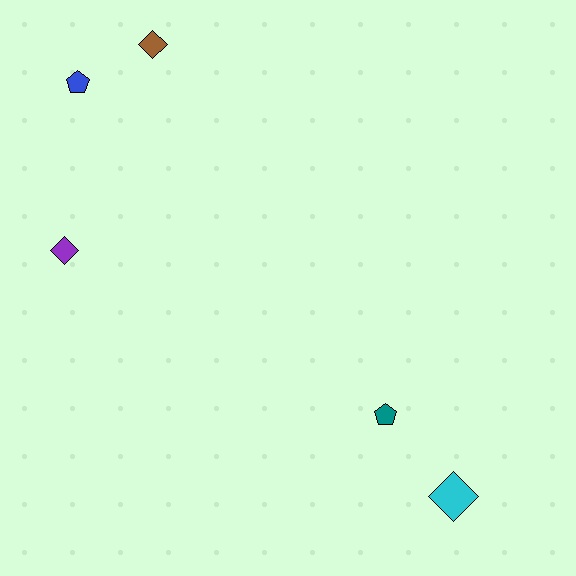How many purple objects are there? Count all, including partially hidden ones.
There is 1 purple object.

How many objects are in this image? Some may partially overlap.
There are 5 objects.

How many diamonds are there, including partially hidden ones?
There are 3 diamonds.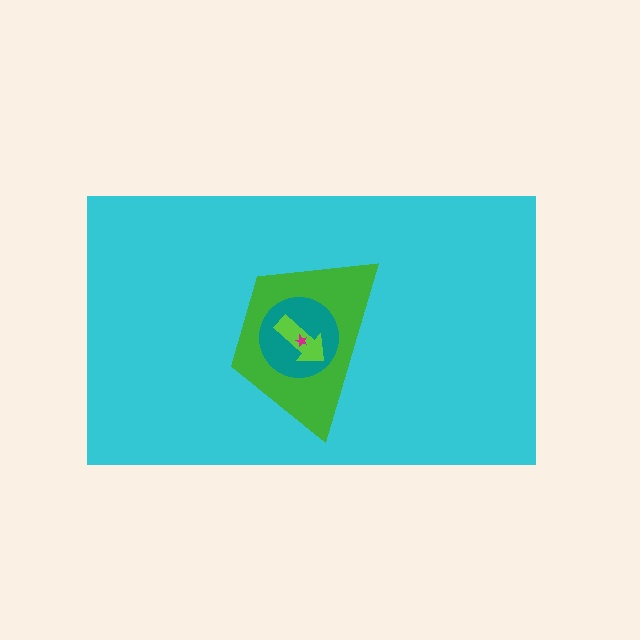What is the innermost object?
The magenta star.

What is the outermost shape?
The cyan rectangle.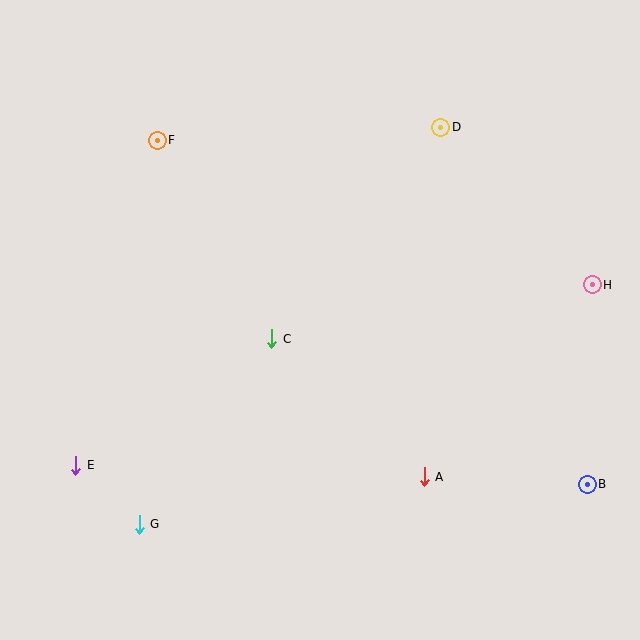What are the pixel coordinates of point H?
Point H is at (592, 285).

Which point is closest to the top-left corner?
Point F is closest to the top-left corner.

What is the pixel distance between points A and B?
The distance between A and B is 163 pixels.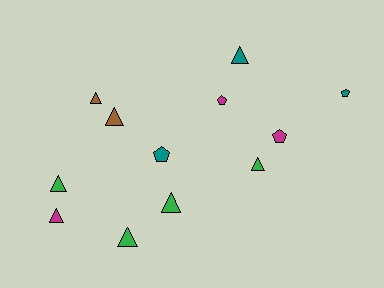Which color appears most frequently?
Green, with 4 objects.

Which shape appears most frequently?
Triangle, with 8 objects.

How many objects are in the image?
There are 12 objects.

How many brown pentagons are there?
There are no brown pentagons.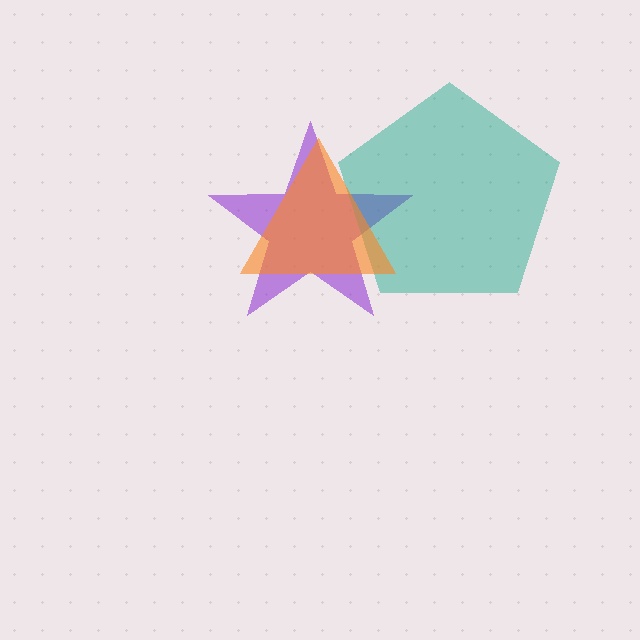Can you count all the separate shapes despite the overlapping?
Yes, there are 3 separate shapes.